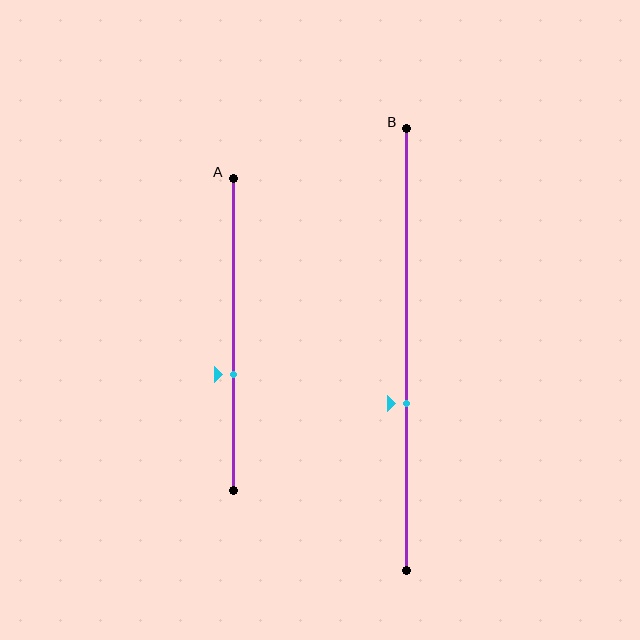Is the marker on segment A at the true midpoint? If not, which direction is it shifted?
No, the marker on segment A is shifted downward by about 13% of the segment length.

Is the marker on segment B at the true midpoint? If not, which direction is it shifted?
No, the marker on segment B is shifted downward by about 12% of the segment length.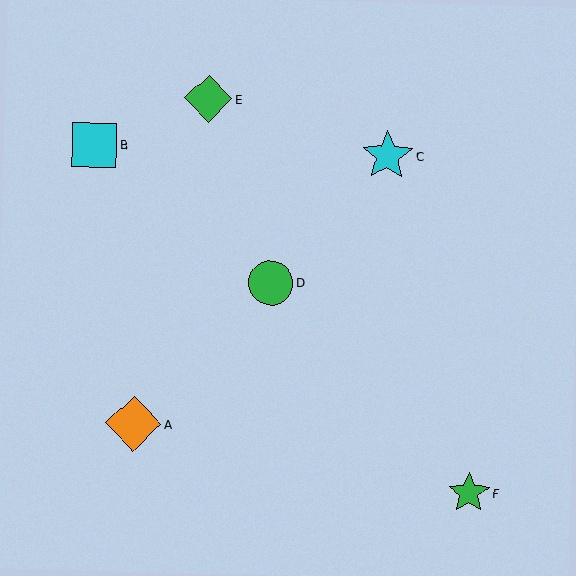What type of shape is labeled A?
Shape A is an orange diamond.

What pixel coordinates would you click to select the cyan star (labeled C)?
Click at (387, 156) to select the cyan star C.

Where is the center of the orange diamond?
The center of the orange diamond is at (134, 424).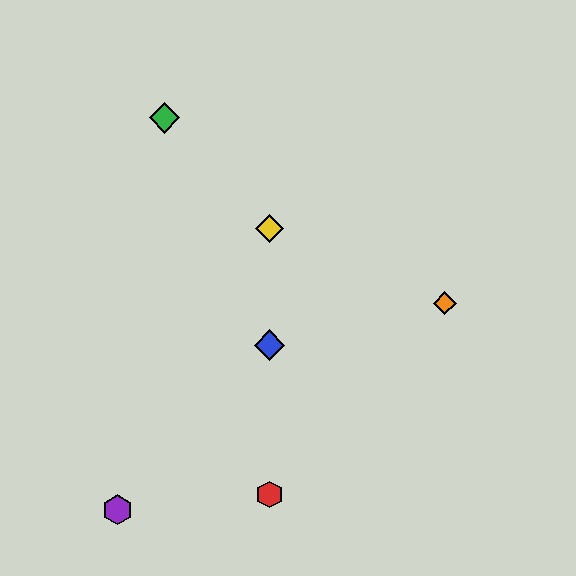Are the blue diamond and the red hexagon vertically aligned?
Yes, both are at x≈270.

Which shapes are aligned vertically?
The red hexagon, the blue diamond, the yellow diamond are aligned vertically.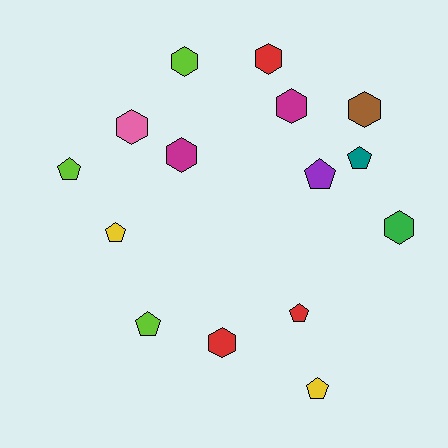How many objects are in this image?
There are 15 objects.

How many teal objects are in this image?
There is 1 teal object.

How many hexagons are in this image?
There are 8 hexagons.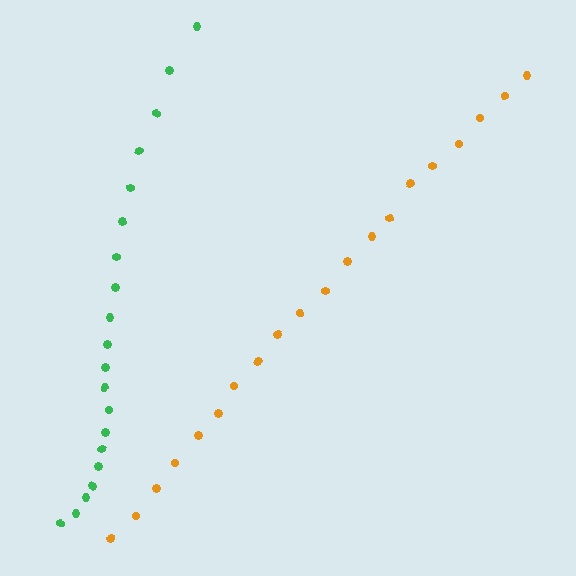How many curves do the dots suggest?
There are 2 distinct paths.